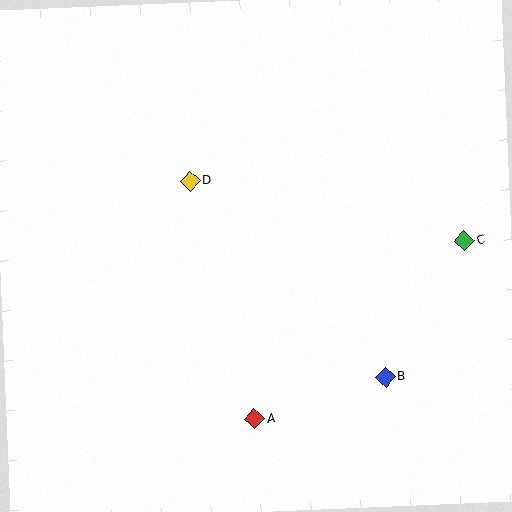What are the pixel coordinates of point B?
Point B is at (385, 377).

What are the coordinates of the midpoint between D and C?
The midpoint between D and C is at (327, 211).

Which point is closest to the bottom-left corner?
Point A is closest to the bottom-left corner.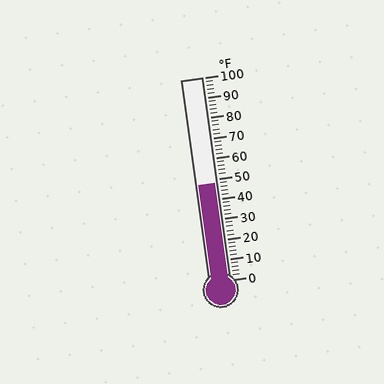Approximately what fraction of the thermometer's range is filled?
The thermometer is filled to approximately 50% of its range.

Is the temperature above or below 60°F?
The temperature is below 60°F.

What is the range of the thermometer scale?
The thermometer scale ranges from 0°F to 100°F.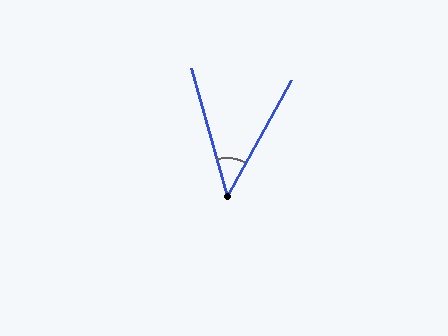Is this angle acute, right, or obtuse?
It is acute.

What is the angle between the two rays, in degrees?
Approximately 45 degrees.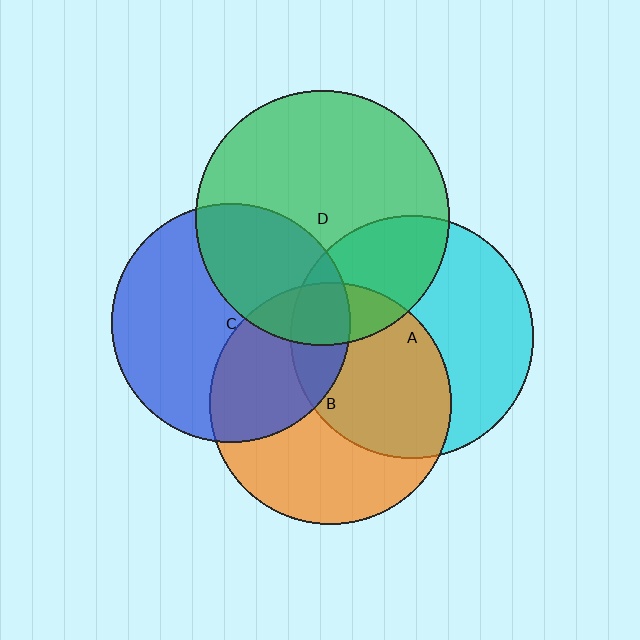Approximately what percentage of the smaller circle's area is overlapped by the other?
Approximately 15%.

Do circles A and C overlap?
Yes.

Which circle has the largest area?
Circle D (green).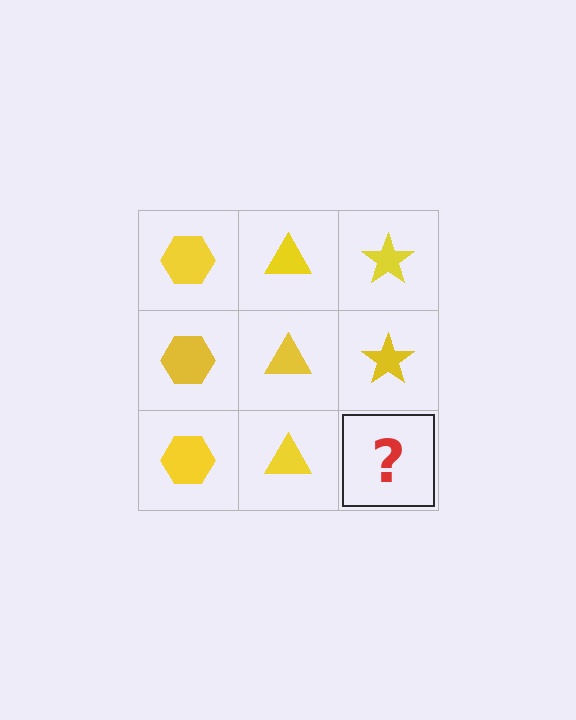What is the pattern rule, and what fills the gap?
The rule is that each column has a consistent shape. The gap should be filled with a yellow star.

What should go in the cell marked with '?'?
The missing cell should contain a yellow star.